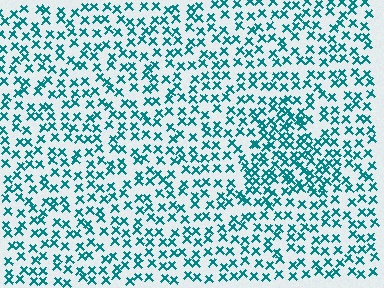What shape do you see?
I see a triangle.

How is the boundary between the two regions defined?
The boundary is defined by a change in element density (approximately 1.7x ratio). All elements are the same color, size, and shape.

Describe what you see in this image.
The image contains small teal elements arranged at two different densities. A triangle-shaped region is visible where the elements are more densely packed than the surrounding area.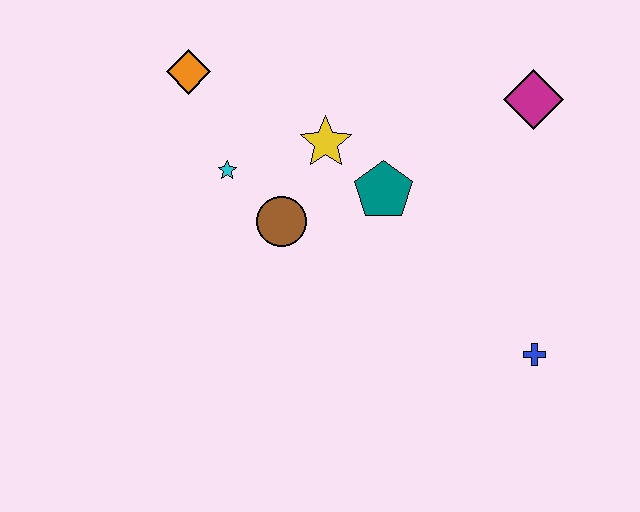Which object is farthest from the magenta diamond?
The orange diamond is farthest from the magenta diamond.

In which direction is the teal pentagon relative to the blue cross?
The teal pentagon is above the blue cross.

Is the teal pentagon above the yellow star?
No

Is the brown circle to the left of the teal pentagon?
Yes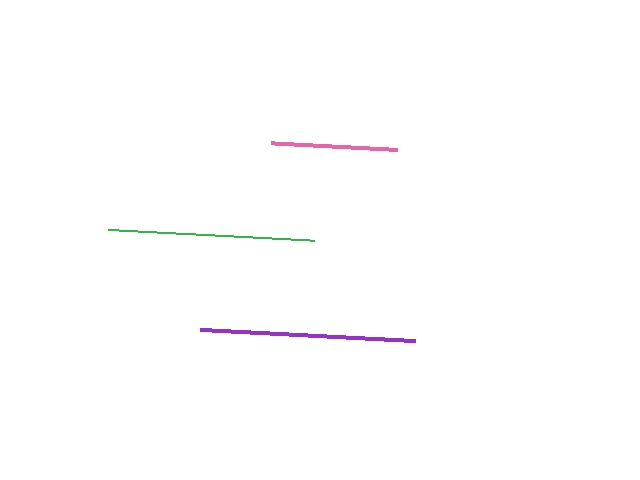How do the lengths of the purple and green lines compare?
The purple and green lines are approximately the same length.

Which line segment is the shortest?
The pink line is the shortest at approximately 126 pixels.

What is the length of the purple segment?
The purple segment is approximately 216 pixels long.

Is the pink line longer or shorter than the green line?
The green line is longer than the pink line.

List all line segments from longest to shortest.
From longest to shortest: purple, green, pink.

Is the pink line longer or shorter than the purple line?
The purple line is longer than the pink line.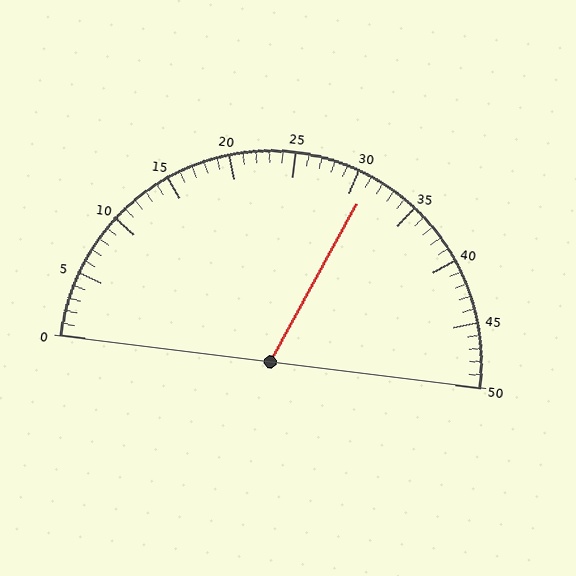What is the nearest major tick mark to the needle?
The nearest major tick mark is 30.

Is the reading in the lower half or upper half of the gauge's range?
The reading is in the upper half of the range (0 to 50).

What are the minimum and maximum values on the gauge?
The gauge ranges from 0 to 50.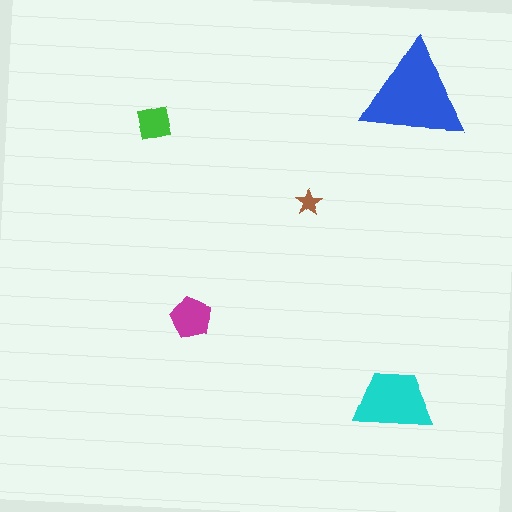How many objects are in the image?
There are 5 objects in the image.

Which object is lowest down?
The cyan trapezoid is bottommost.